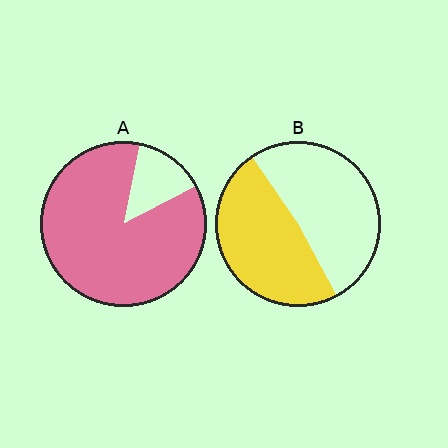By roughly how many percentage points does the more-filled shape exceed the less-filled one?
By roughly 40 percentage points (A over B).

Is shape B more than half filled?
Roughly half.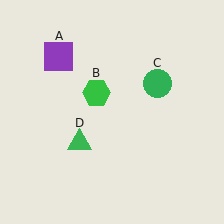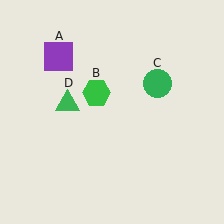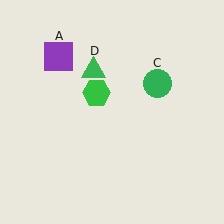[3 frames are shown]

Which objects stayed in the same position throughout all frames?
Purple square (object A) and green hexagon (object B) and green circle (object C) remained stationary.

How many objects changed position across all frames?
1 object changed position: green triangle (object D).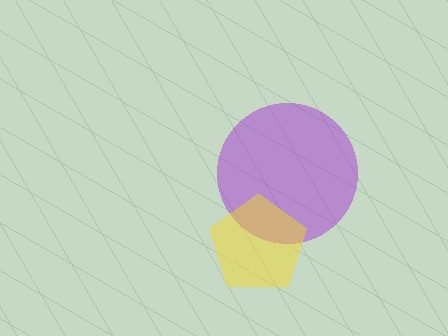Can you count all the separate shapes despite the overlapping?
Yes, there are 2 separate shapes.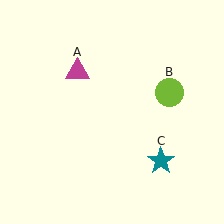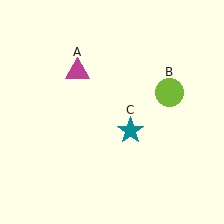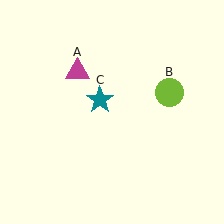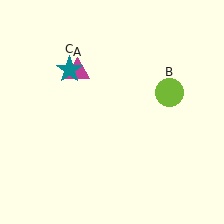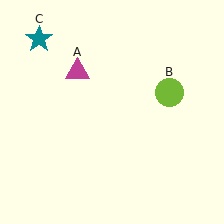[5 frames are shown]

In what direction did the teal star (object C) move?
The teal star (object C) moved up and to the left.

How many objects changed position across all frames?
1 object changed position: teal star (object C).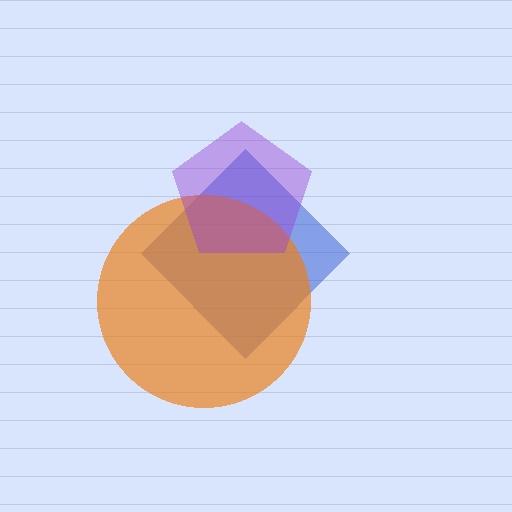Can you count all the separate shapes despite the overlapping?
Yes, there are 3 separate shapes.